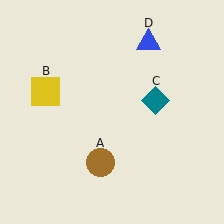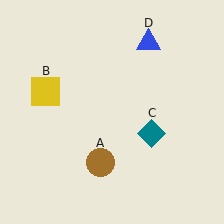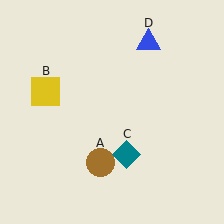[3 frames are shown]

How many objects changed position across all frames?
1 object changed position: teal diamond (object C).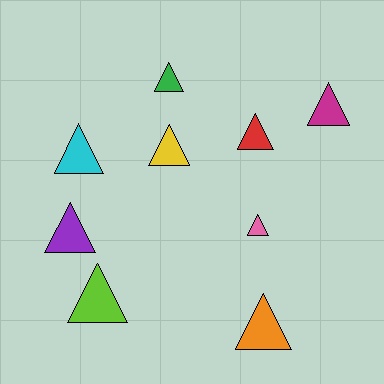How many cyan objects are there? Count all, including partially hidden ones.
There is 1 cyan object.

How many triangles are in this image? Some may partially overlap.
There are 9 triangles.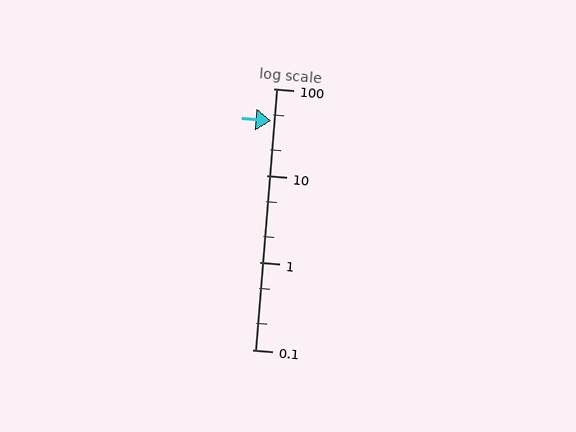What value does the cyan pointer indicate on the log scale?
The pointer indicates approximately 42.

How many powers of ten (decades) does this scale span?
The scale spans 3 decades, from 0.1 to 100.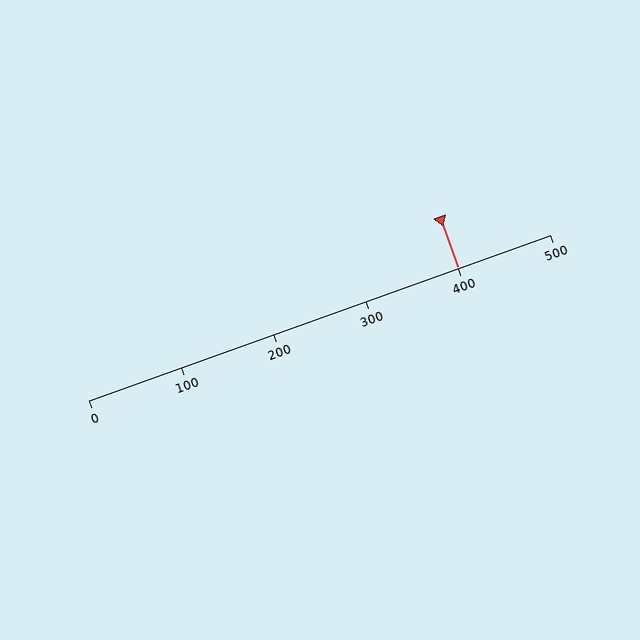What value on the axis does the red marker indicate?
The marker indicates approximately 400.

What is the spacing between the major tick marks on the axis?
The major ticks are spaced 100 apart.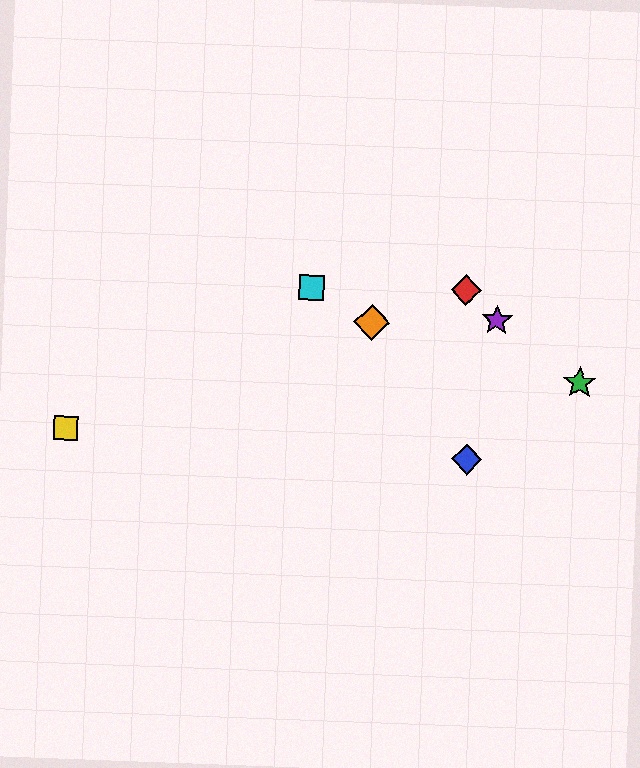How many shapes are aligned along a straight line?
3 shapes (the red diamond, the yellow square, the orange diamond) are aligned along a straight line.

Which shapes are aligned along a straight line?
The red diamond, the yellow square, the orange diamond are aligned along a straight line.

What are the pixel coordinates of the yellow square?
The yellow square is at (66, 428).